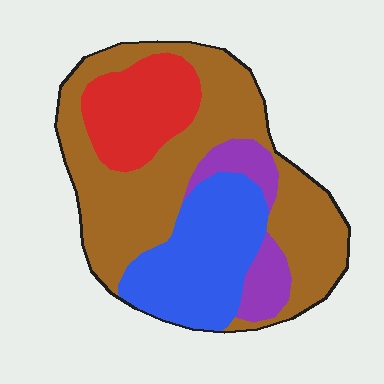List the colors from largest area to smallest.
From largest to smallest: brown, blue, red, purple.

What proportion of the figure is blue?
Blue covers 24% of the figure.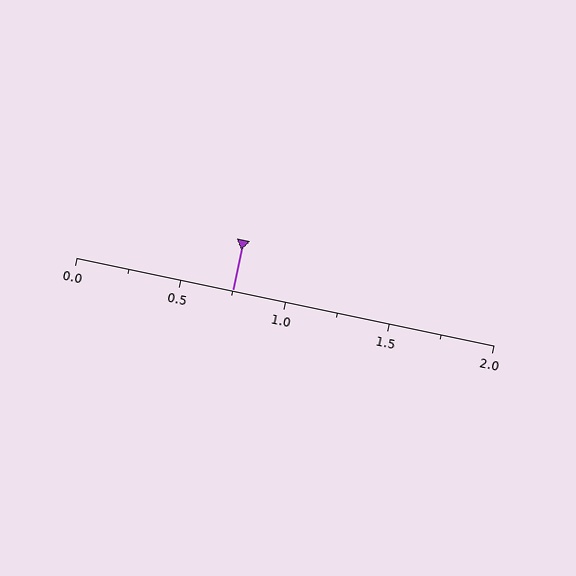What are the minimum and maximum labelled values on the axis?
The axis runs from 0.0 to 2.0.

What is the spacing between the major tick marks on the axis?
The major ticks are spaced 0.5 apart.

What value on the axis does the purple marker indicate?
The marker indicates approximately 0.75.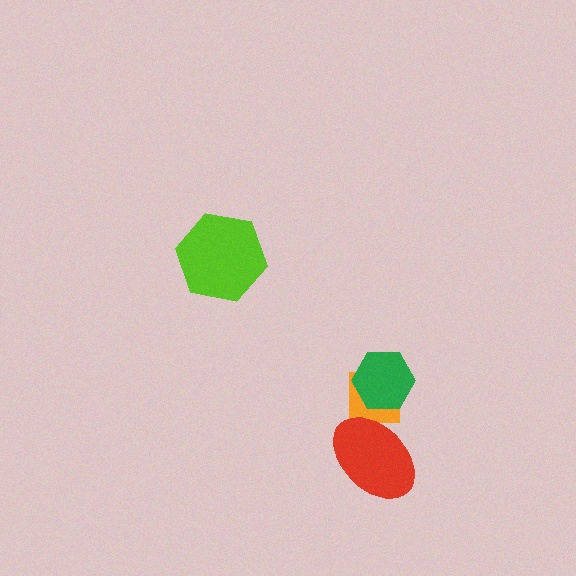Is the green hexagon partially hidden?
No, no other shape covers it.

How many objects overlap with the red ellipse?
1 object overlaps with the red ellipse.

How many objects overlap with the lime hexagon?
0 objects overlap with the lime hexagon.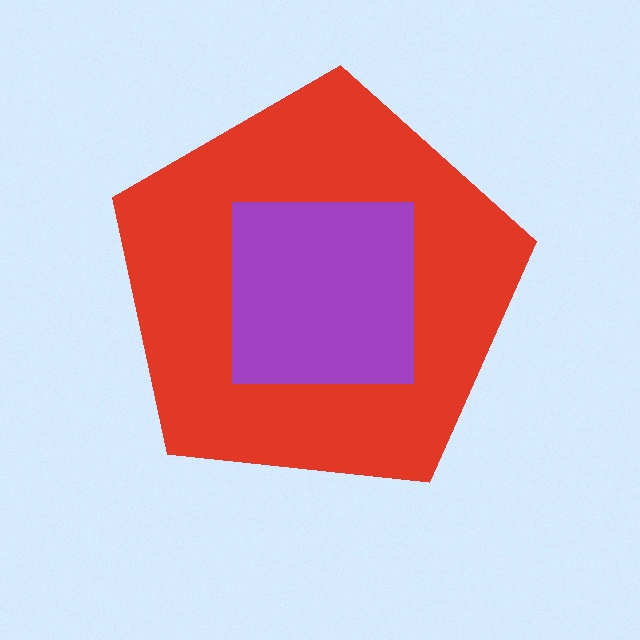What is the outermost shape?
The red pentagon.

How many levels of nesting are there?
2.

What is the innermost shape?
The purple square.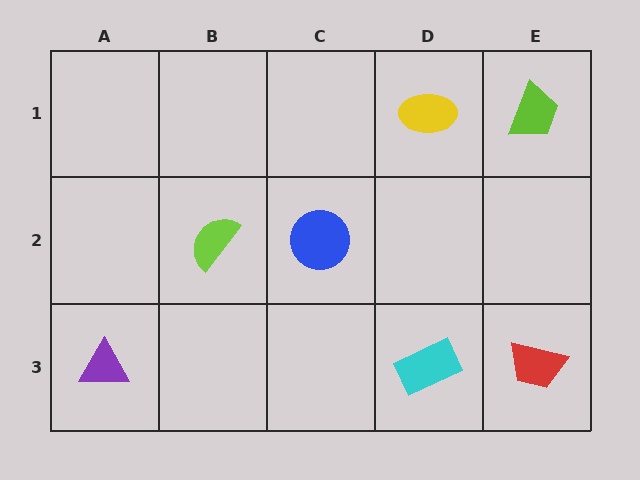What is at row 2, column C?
A blue circle.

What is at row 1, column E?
A lime trapezoid.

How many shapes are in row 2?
2 shapes.